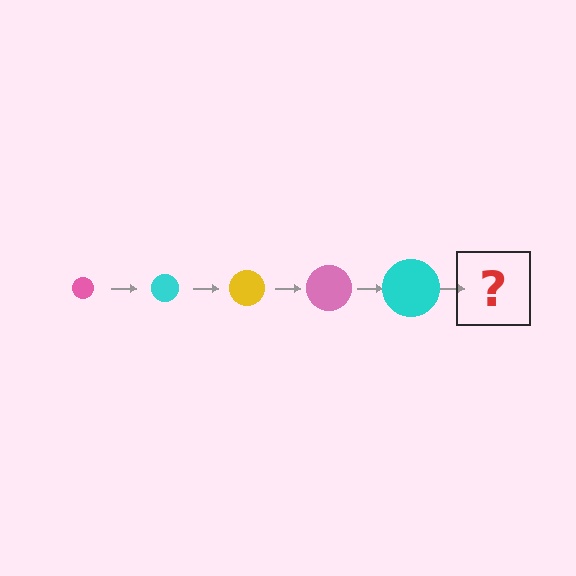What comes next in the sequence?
The next element should be a yellow circle, larger than the previous one.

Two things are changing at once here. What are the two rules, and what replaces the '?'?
The two rules are that the circle grows larger each step and the color cycles through pink, cyan, and yellow. The '?' should be a yellow circle, larger than the previous one.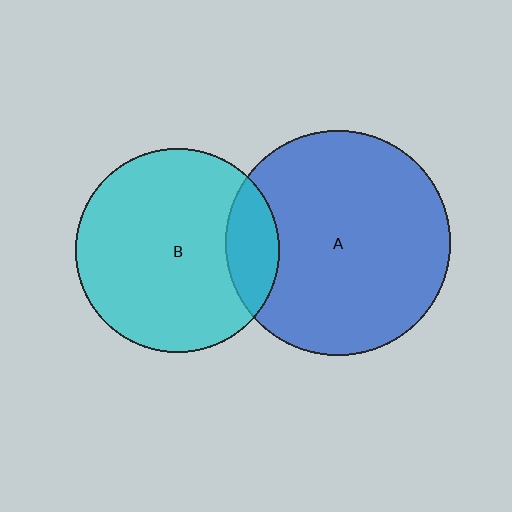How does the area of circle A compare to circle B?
Approximately 1.2 times.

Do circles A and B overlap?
Yes.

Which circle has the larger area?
Circle A (blue).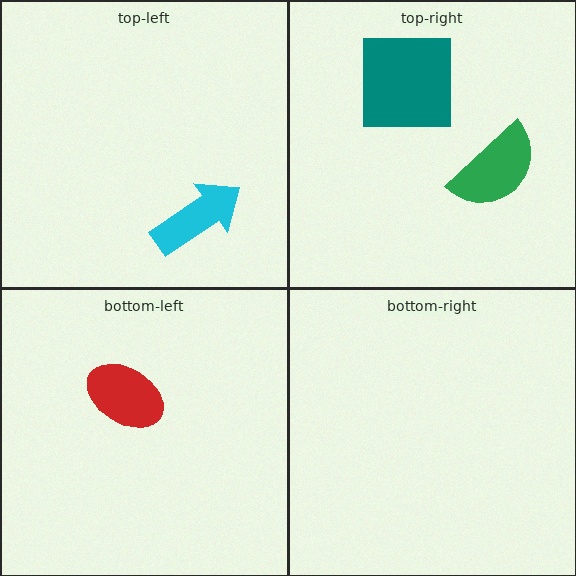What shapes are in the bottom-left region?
The red ellipse.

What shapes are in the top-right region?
The teal square, the green semicircle.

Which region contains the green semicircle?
The top-right region.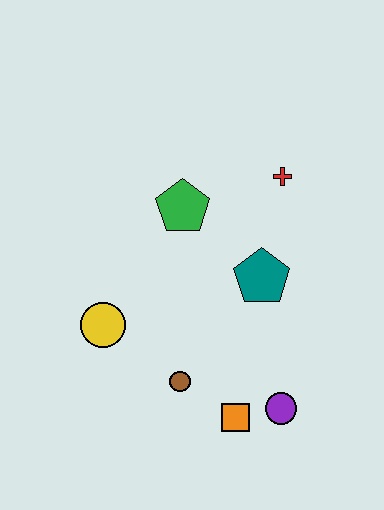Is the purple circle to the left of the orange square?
No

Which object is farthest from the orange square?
The red cross is farthest from the orange square.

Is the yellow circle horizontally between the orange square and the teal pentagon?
No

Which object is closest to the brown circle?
The orange square is closest to the brown circle.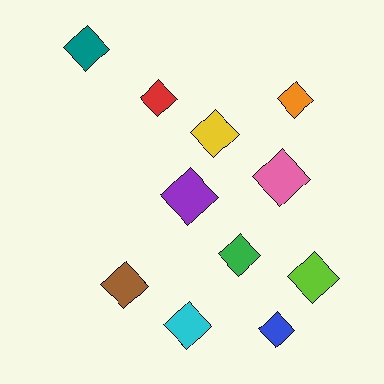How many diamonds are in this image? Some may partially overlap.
There are 11 diamonds.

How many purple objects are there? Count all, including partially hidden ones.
There is 1 purple object.